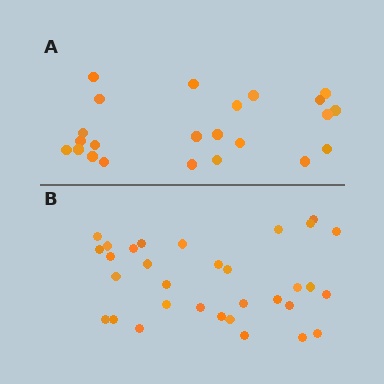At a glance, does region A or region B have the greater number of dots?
Region B (the bottom region) has more dots.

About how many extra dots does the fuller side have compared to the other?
Region B has roughly 8 or so more dots than region A.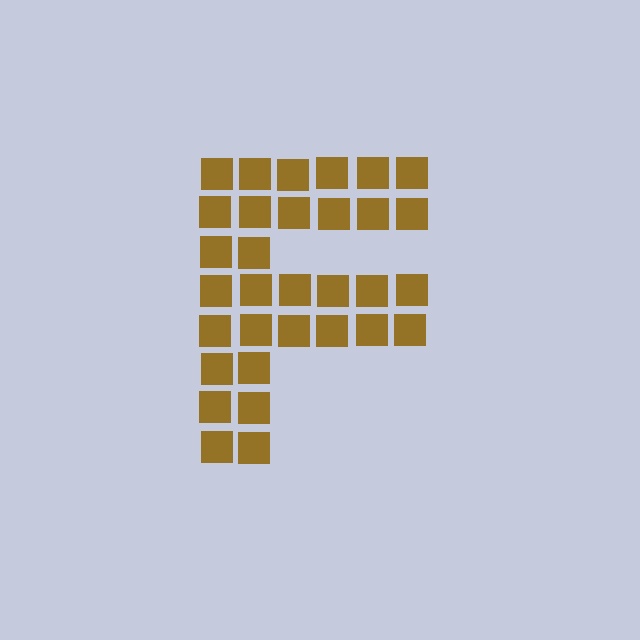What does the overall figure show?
The overall figure shows the letter F.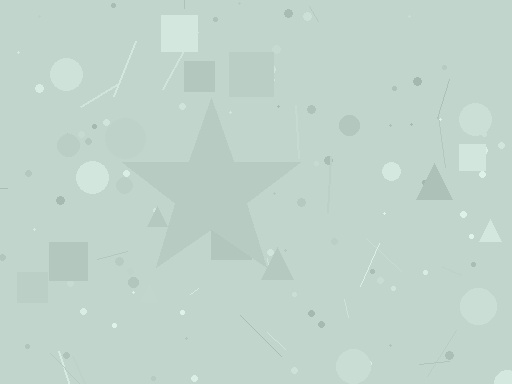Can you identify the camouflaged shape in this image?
The camouflaged shape is a star.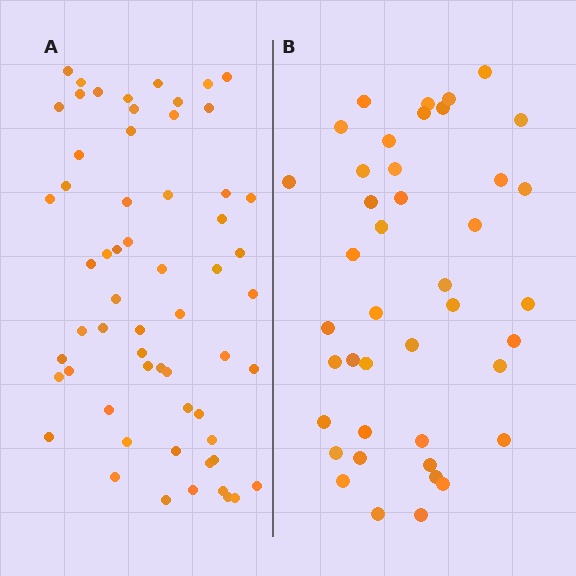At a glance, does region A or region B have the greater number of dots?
Region A (the left region) has more dots.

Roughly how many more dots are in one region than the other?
Region A has approximately 20 more dots than region B.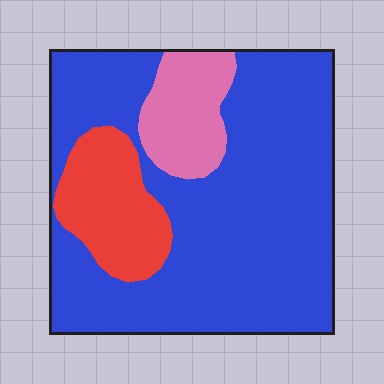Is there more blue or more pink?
Blue.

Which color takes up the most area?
Blue, at roughly 75%.